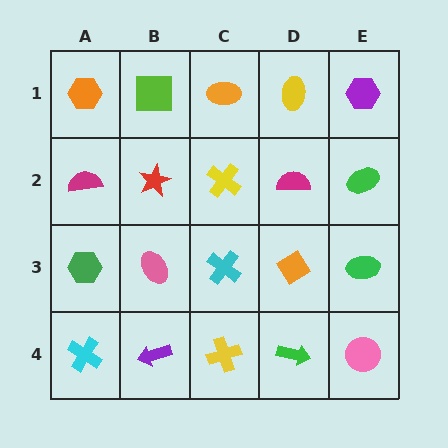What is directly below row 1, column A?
A magenta semicircle.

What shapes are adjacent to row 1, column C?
A yellow cross (row 2, column C), a lime square (row 1, column B), a yellow ellipse (row 1, column D).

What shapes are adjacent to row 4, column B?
A pink ellipse (row 3, column B), a cyan cross (row 4, column A), a yellow cross (row 4, column C).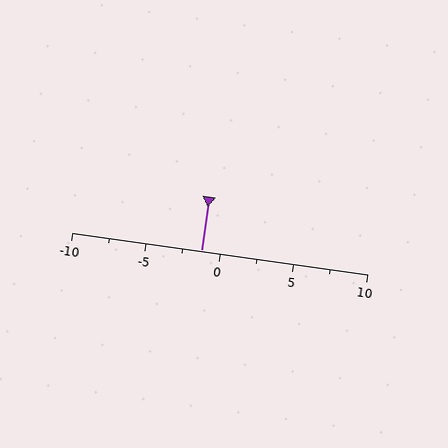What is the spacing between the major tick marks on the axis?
The major ticks are spaced 5 apart.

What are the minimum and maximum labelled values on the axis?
The axis runs from -10 to 10.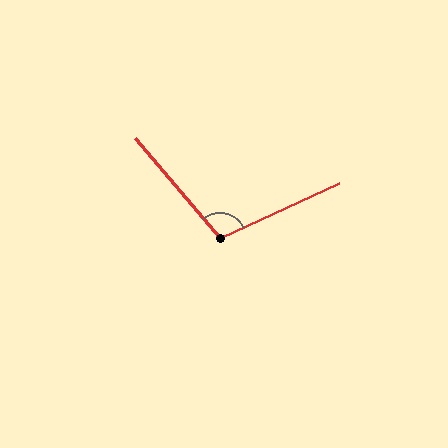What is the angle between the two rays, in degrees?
Approximately 105 degrees.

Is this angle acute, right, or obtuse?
It is obtuse.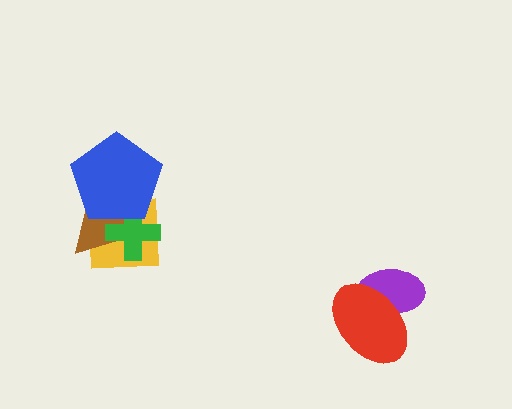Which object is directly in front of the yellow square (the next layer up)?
The brown triangle is directly in front of the yellow square.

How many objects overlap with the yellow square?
3 objects overlap with the yellow square.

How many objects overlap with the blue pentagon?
3 objects overlap with the blue pentagon.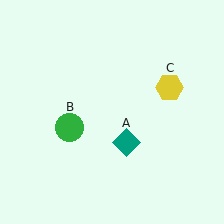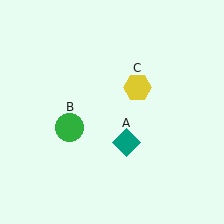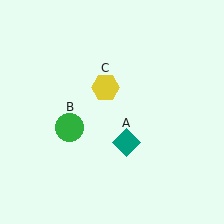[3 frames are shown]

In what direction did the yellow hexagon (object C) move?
The yellow hexagon (object C) moved left.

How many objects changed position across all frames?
1 object changed position: yellow hexagon (object C).